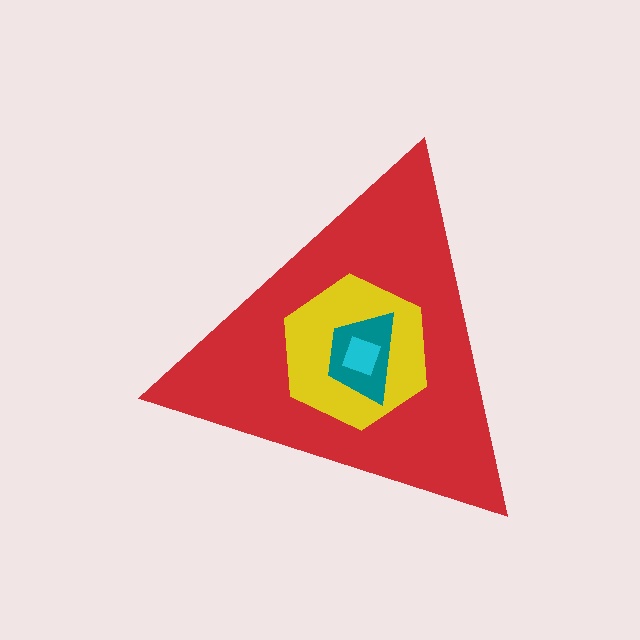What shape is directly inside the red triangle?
The yellow hexagon.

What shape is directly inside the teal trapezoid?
The cyan diamond.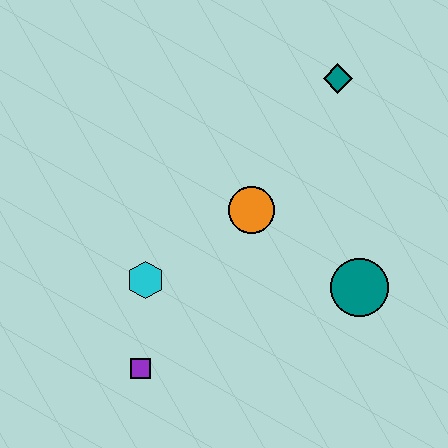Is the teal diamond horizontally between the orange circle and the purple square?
No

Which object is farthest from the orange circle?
The purple square is farthest from the orange circle.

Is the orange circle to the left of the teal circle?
Yes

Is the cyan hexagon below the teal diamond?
Yes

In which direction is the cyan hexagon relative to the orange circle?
The cyan hexagon is to the left of the orange circle.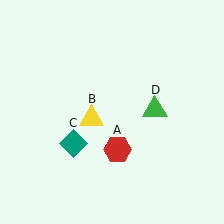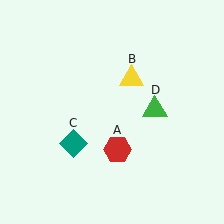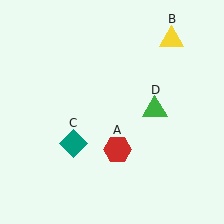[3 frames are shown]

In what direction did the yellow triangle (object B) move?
The yellow triangle (object B) moved up and to the right.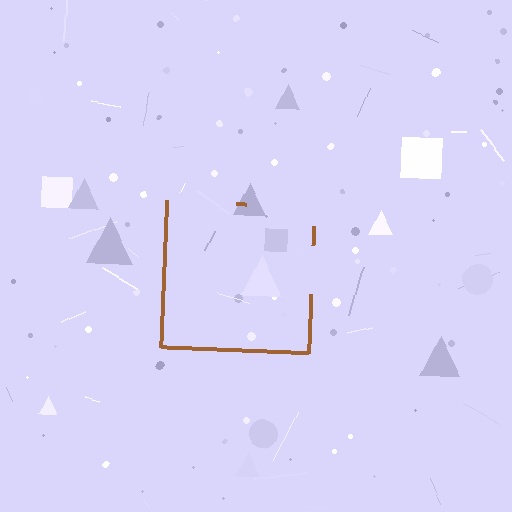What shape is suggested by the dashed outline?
The dashed outline suggests a square.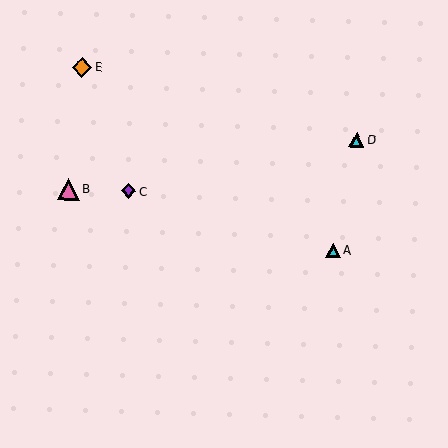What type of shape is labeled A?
Shape A is a cyan triangle.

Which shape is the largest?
The pink triangle (labeled B) is the largest.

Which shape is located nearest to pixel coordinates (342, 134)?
The cyan triangle (labeled D) at (357, 140) is nearest to that location.